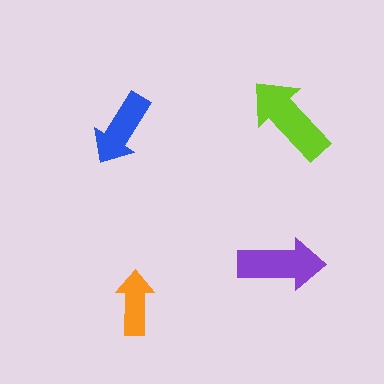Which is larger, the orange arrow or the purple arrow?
The purple one.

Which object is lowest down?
The orange arrow is bottommost.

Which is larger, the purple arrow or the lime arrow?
The lime one.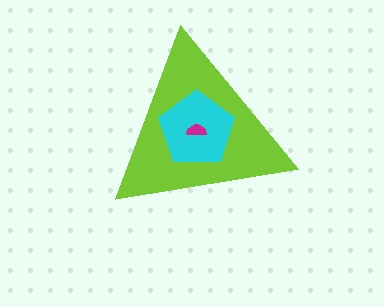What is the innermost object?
The magenta semicircle.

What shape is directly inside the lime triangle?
The cyan pentagon.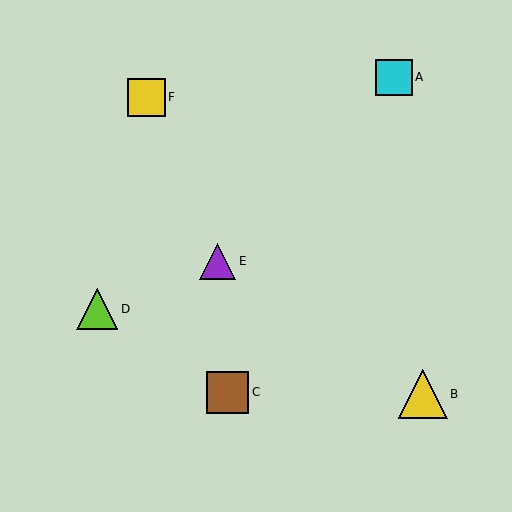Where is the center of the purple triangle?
The center of the purple triangle is at (218, 261).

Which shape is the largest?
The yellow triangle (labeled B) is the largest.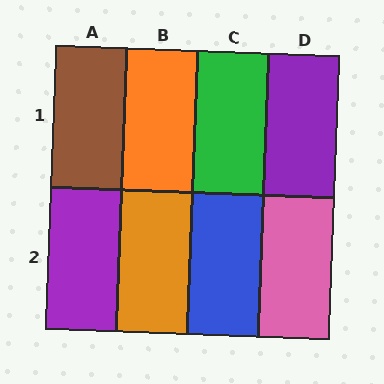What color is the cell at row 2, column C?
Blue.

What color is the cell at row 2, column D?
Pink.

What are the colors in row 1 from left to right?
Brown, orange, green, purple.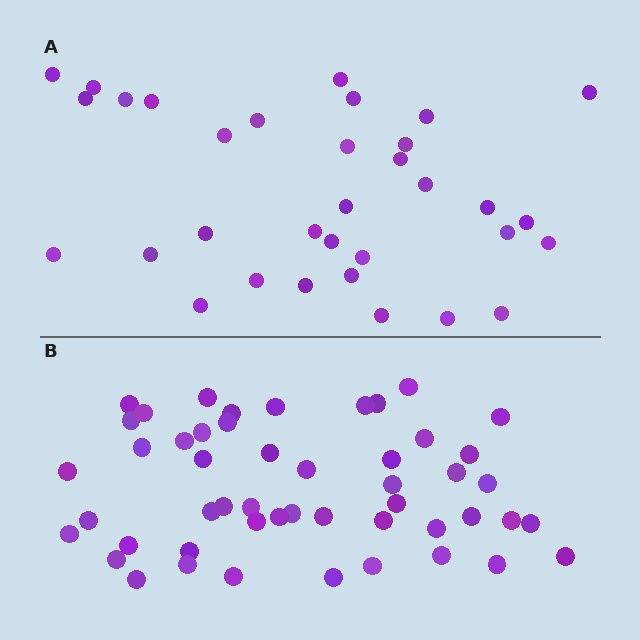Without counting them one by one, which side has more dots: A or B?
Region B (the bottom region) has more dots.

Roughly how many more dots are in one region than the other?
Region B has approximately 15 more dots than region A.